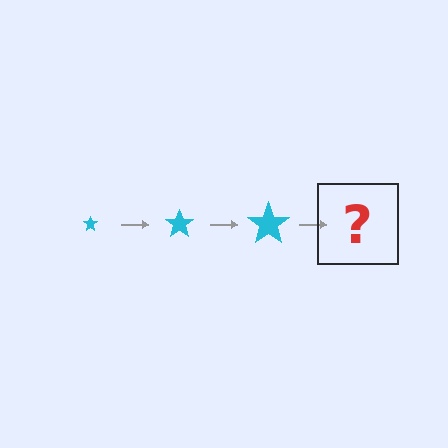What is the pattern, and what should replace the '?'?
The pattern is that the star gets progressively larger each step. The '?' should be a cyan star, larger than the previous one.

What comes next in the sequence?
The next element should be a cyan star, larger than the previous one.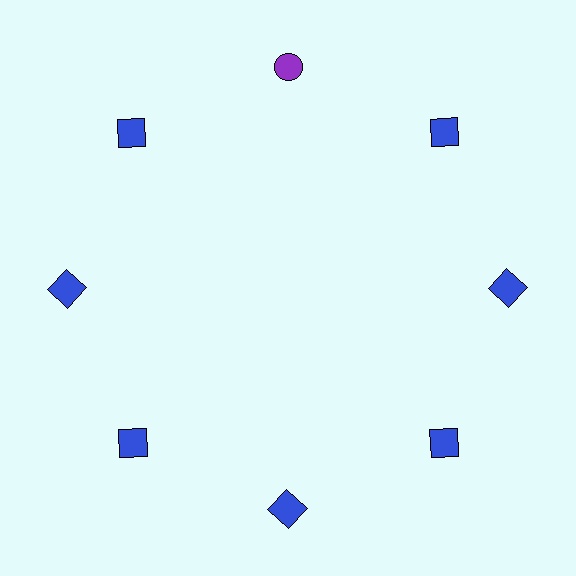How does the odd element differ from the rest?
It differs in both color (purple instead of blue) and shape (circle instead of square).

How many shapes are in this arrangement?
There are 8 shapes arranged in a ring pattern.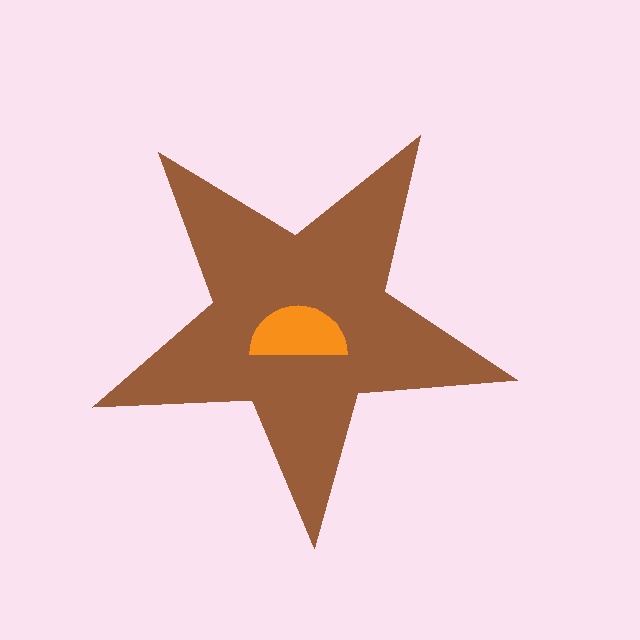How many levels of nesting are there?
2.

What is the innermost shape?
The orange semicircle.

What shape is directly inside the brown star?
The orange semicircle.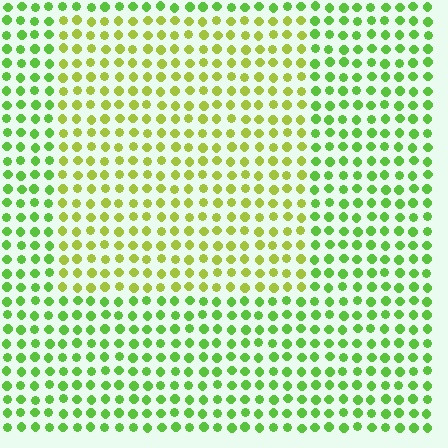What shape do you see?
I see a rectangle.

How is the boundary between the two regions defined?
The boundary is defined purely by a slight shift in hue (about 33 degrees). Spacing, size, and orientation are identical on both sides.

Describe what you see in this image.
The image is filled with small lime elements in a uniform arrangement. A rectangle-shaped region is visible where the elements are tinted to a slightly different hue, forming a subtle color boundary.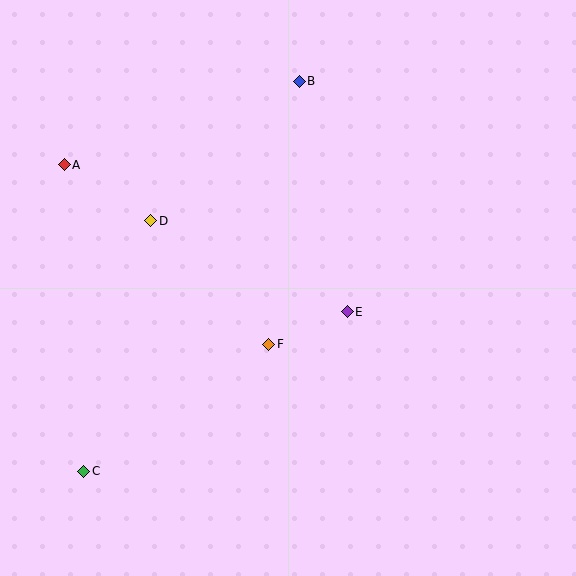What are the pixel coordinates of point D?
Point D is at (151, 221).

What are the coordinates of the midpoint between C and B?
The midpoint between C and B is at (192, 276).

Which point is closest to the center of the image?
Point F at (269, 344) is closest to the center.